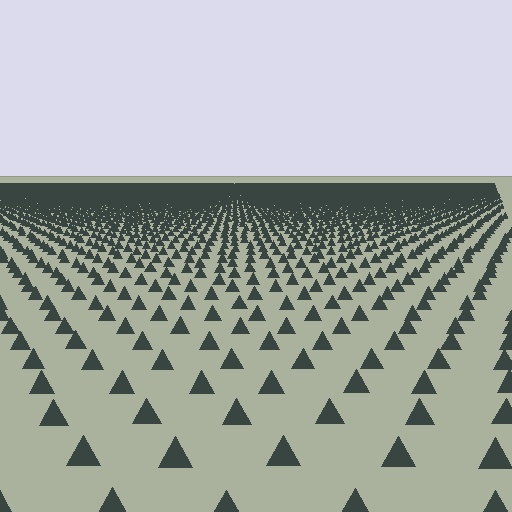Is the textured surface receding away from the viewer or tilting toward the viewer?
The surface is receding away from the viewer. Texture elements get smaller and denser toward the top.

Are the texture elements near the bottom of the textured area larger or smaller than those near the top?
Larger. Near the bottom, elements are closer to the viewer and appear at a bigger on-screen size.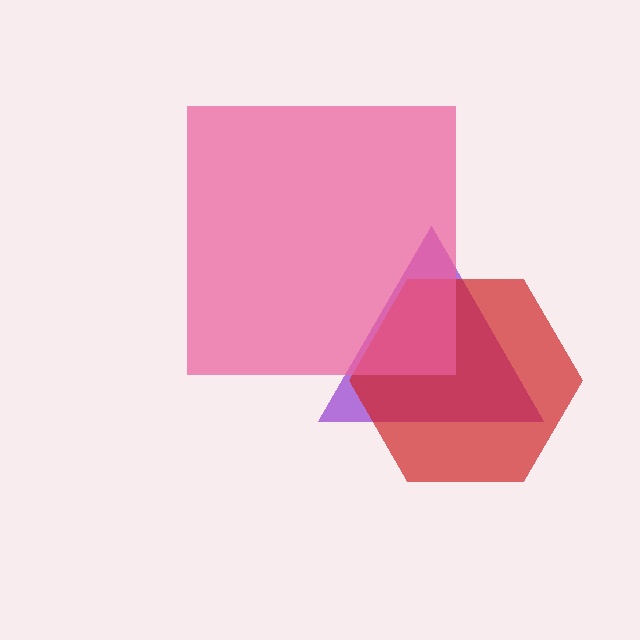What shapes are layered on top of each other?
The layered shapes are: a purple triangle, a red hexagon, a pink square.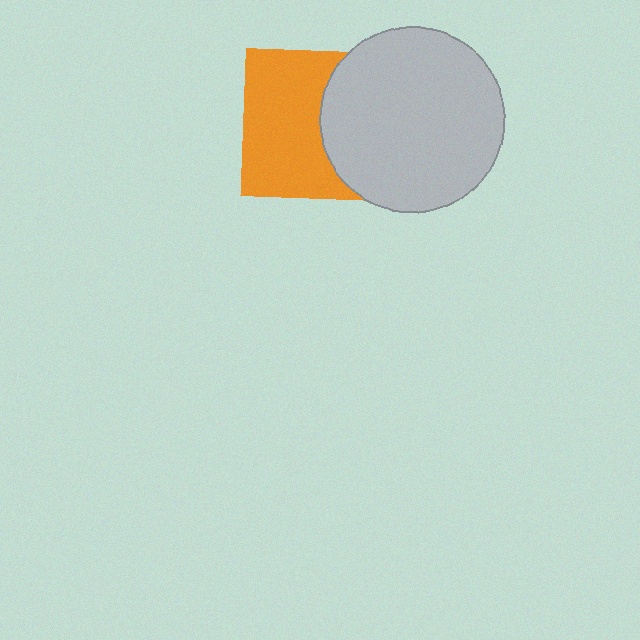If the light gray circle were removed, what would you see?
You would see the complete orange square.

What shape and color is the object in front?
The object in front is a light gray circle.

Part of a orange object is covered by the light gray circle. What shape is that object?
It is a square.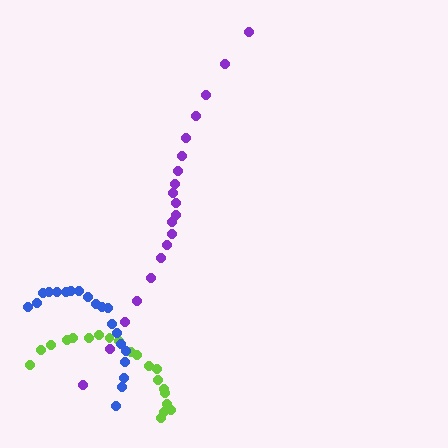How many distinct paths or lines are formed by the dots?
There are 3 distinct paths.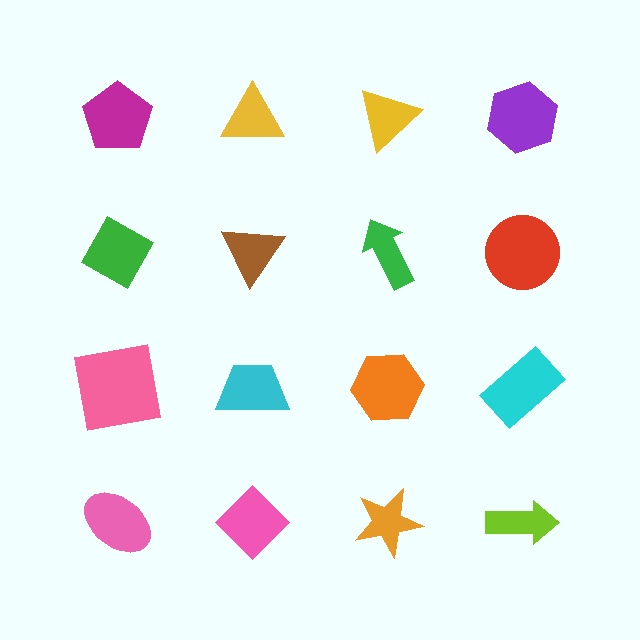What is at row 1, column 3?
A yellow triangle.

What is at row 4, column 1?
A pink ellipse.